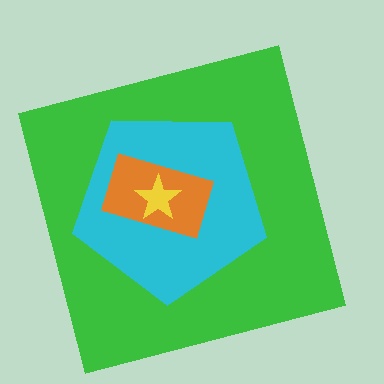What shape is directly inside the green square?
The cyan pentagon.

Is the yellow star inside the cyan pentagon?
Yes.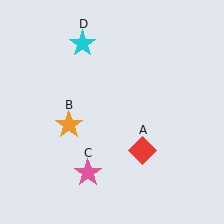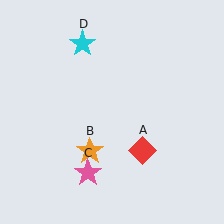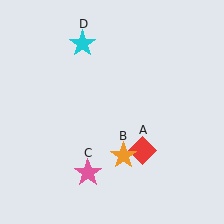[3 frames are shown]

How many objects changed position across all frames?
1 object changed position: orange star (object B).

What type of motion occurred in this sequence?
The orange star (object B) rotated counterclockwise around the center of the scene.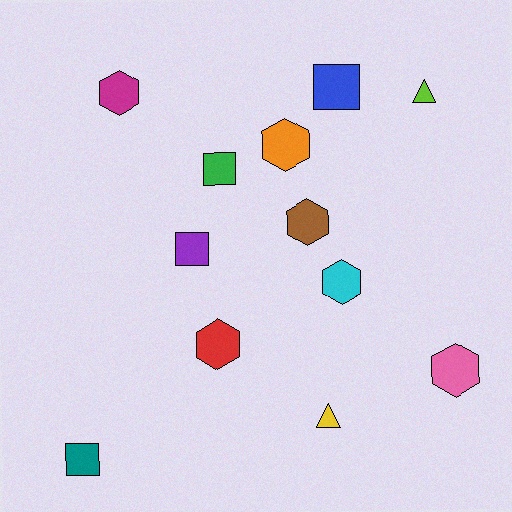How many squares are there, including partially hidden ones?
There are 4 squares.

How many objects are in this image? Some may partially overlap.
There are 12 objects.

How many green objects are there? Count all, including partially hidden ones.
There is 1 green object.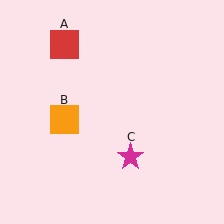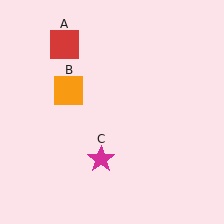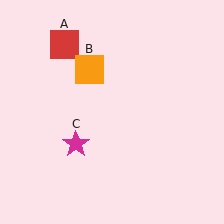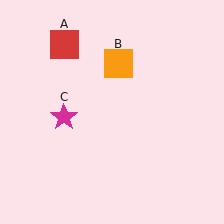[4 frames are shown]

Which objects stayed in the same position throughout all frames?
Red square (object A) remained stationary.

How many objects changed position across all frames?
2 objects changed position: orange square (object B), magenta star (object C).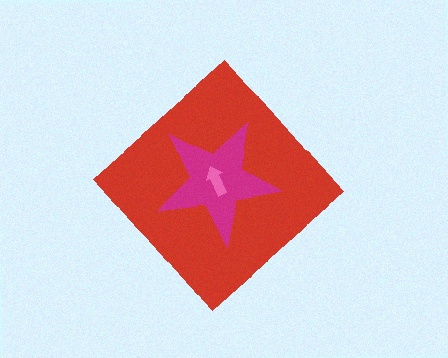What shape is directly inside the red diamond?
The magenta star.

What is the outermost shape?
The red diamond.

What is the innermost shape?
The pink arrow.